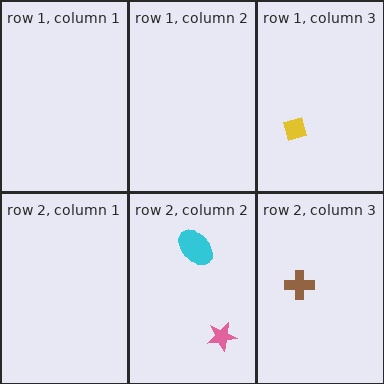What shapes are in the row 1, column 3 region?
The yellow diamond.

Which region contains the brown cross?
The row 2, column 3 region.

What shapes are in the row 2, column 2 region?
The cyan ellipse, the pink star.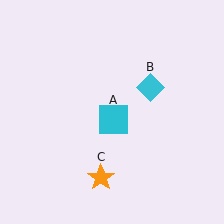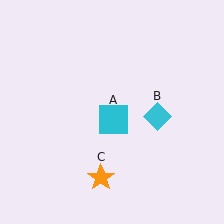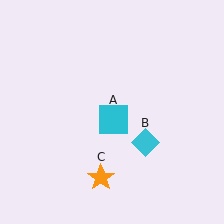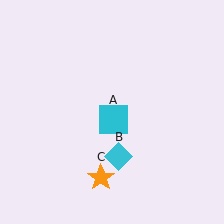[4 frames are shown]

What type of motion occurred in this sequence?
The cyan diamond (object B) rotated clockwise around the center of the scene.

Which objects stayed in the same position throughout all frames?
Cyan square (object A) and orange star (object C) remained stationary.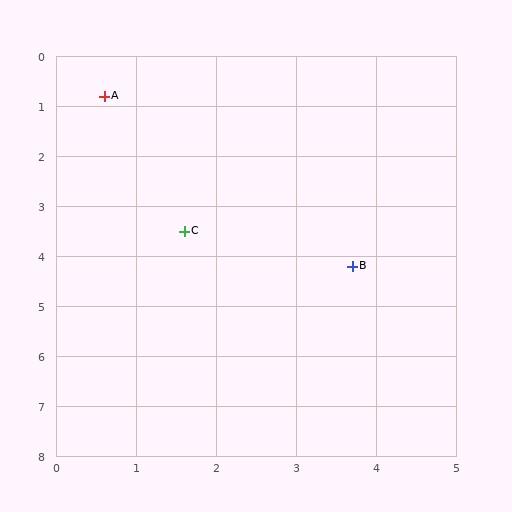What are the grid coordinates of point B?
Point B is at approximately (3.7, 4.2).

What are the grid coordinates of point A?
Point A is at approximately (0.6, 0.8).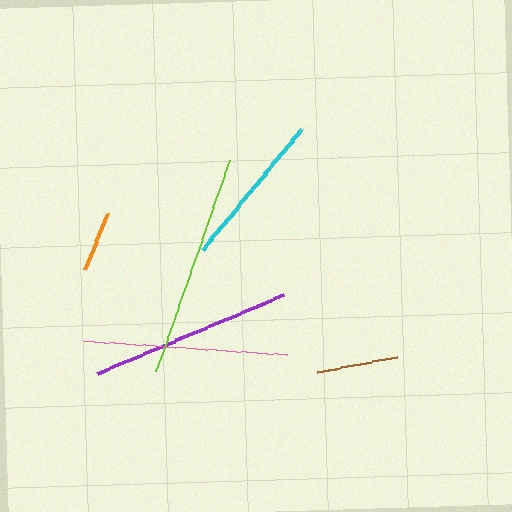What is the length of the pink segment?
The pink segment is approximately 204 pixels long.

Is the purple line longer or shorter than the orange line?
The purple line is longer than the orange line.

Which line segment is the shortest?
The orange line is the shortest at approximately 62 pixels.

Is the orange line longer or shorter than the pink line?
The pink line is longer than the orange line.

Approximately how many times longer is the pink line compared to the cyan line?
The pink line is approximately 1.3 times the length of the cyan line.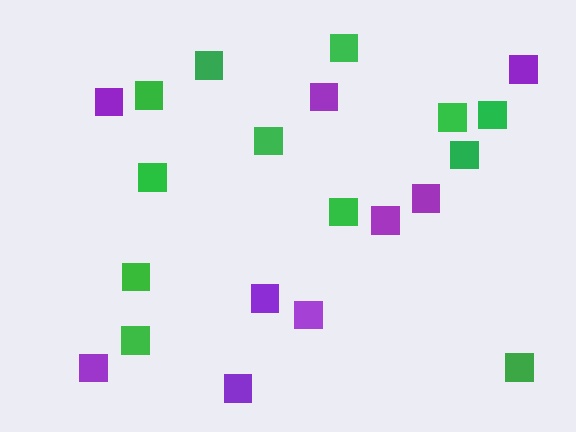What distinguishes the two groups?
There are 2 groups: one group of green squares (12) and one group of purple squares (9).